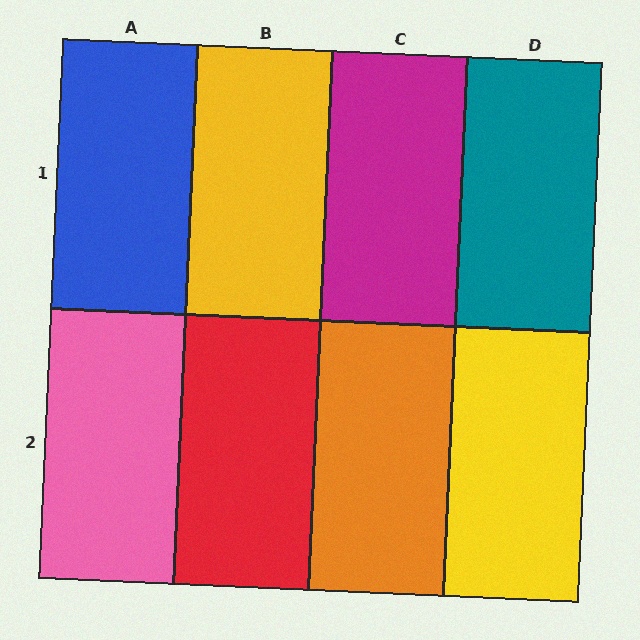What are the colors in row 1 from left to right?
Blue, yellow, magenta, teal.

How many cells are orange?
1 cell is orange.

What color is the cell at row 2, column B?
Red.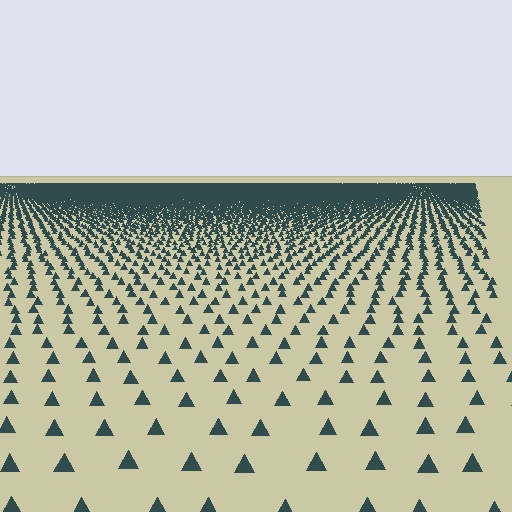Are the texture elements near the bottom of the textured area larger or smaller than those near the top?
Larger. Near the bottom, elements are closer to the viewer and appear at a bigger on-screen size.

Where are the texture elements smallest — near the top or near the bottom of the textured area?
Near the top.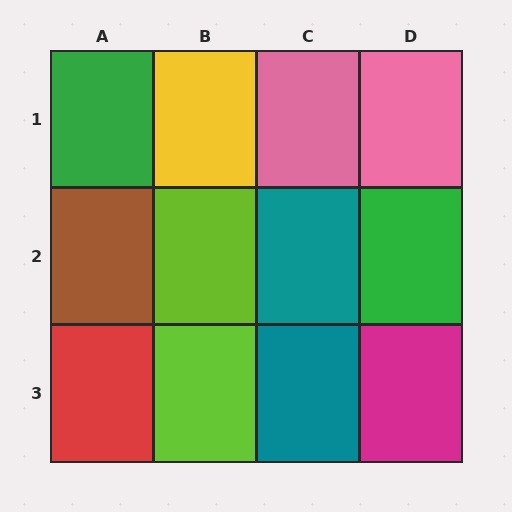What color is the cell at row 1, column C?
Pink.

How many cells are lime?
2 cells are lime.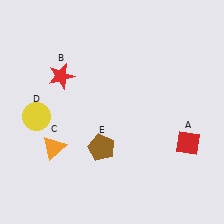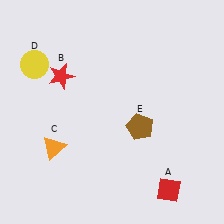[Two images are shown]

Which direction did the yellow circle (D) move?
The yellow circle (D) moved up.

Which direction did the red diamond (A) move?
The red diamond (A) moved down.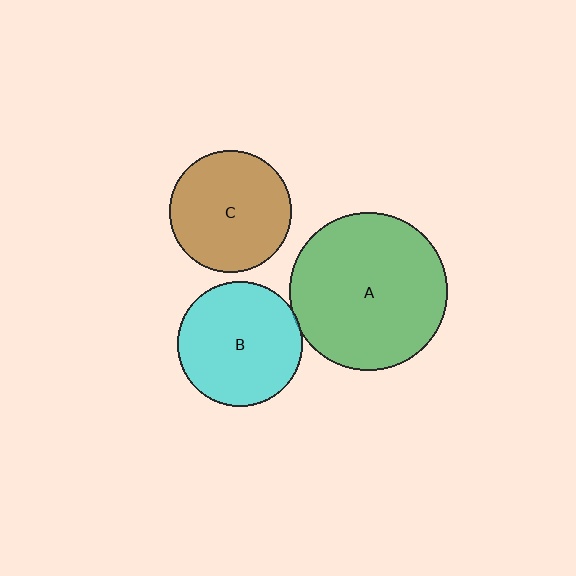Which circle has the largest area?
Circle A (green).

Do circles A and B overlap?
Yes.